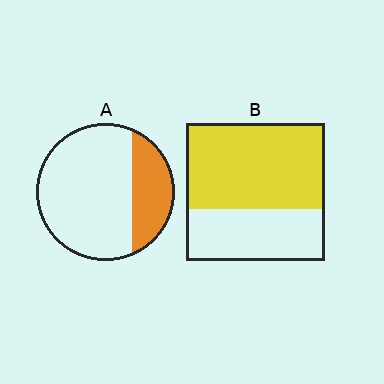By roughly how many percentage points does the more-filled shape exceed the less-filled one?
By roughly 35 percentage points (B over A).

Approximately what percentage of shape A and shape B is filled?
A is approximately 25% and B is approximately 60%.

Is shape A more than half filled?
No.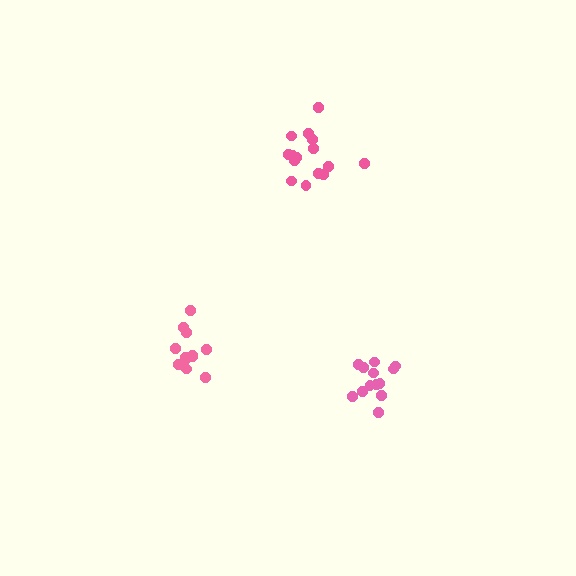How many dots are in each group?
Group 1: 13 dots, Group 2: 15 dots, Group 3: 12 dots (40 total).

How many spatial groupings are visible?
There are 3 spatial groupings.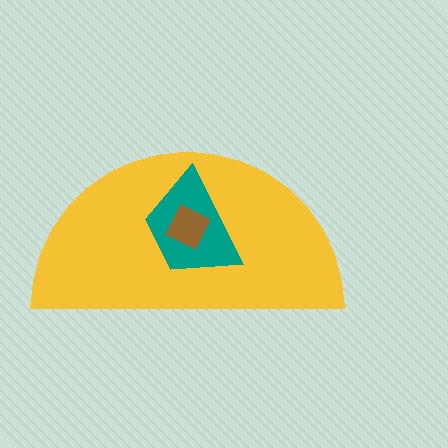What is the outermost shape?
The yellow semicircle.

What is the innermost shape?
The brown square.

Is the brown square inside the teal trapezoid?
Yes.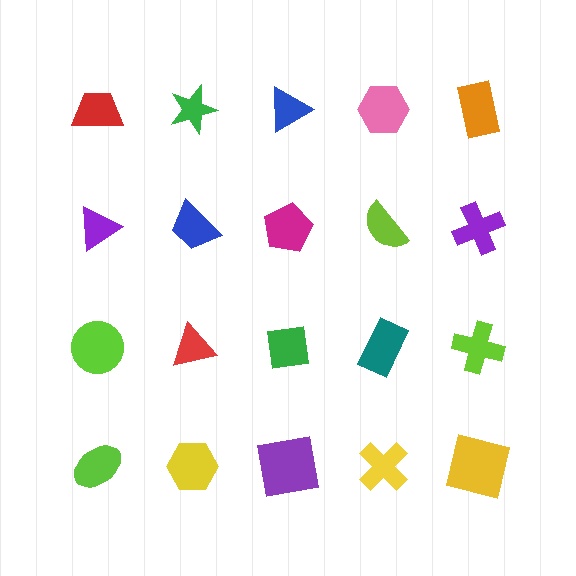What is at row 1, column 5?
An orange rectangle.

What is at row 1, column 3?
A blue triangle.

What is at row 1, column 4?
A pink hexagon.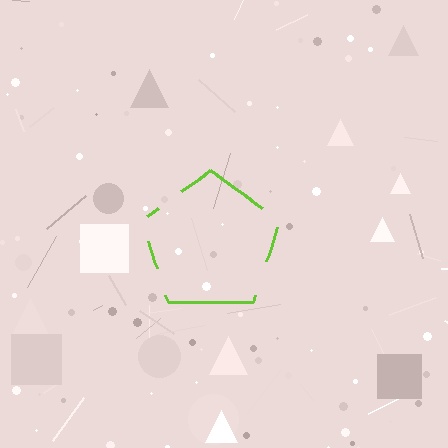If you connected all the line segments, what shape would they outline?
They would outline a pentagon.